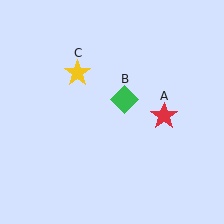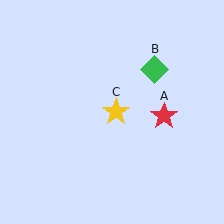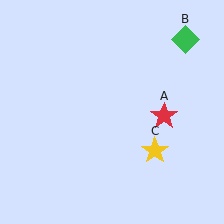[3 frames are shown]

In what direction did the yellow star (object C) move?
The yellow star (object C) moved down and to the right.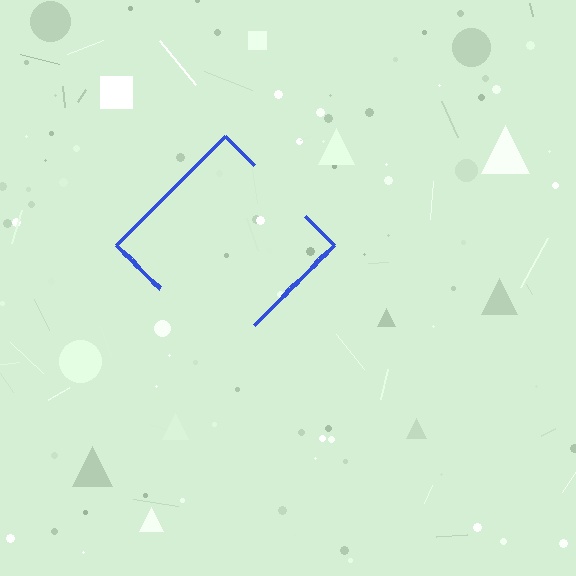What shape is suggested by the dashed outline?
The dashed outline suggests a diamond.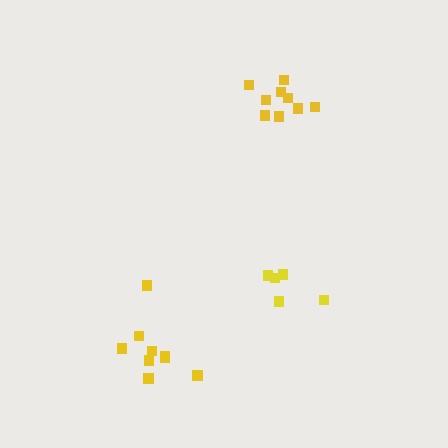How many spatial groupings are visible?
There are 3 spatial groupings.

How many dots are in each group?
Group 1: 9 dots, Group 2: 9 dots, Group 3: 5 dots (23 total).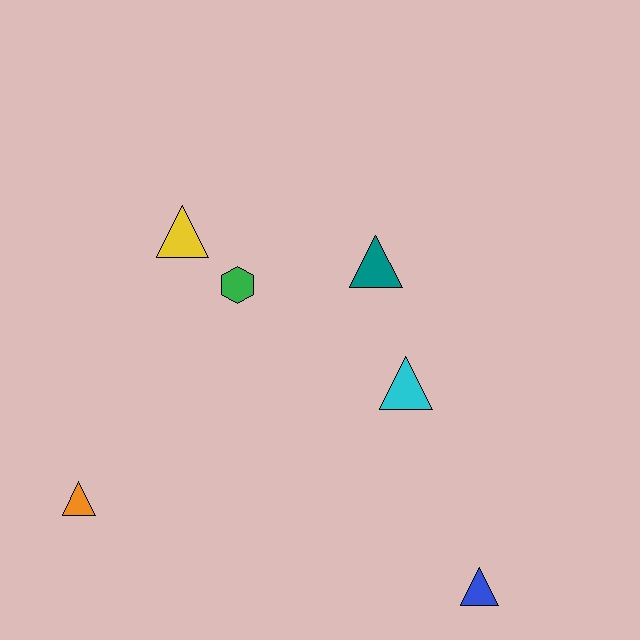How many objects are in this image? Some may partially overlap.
There are 6 objects.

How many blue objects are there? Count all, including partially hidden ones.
There is 1 blue object.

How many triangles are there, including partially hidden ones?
There are 5 triangles.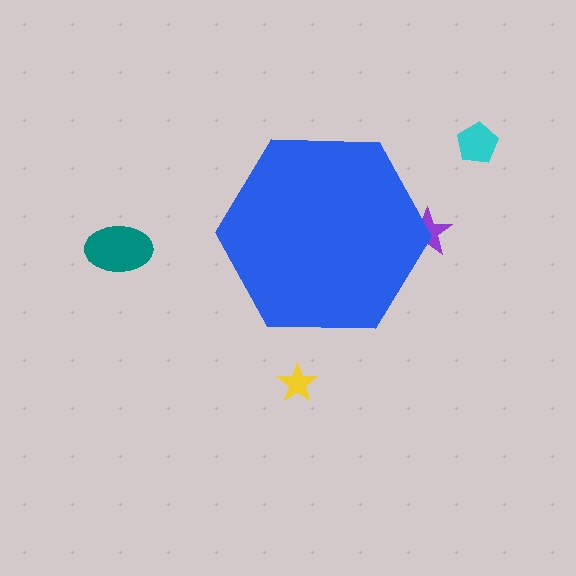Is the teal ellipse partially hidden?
No, the teal ellipse is fully visible.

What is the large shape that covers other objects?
A blue hexagon.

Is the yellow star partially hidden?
No, the yellow star is fully visible.